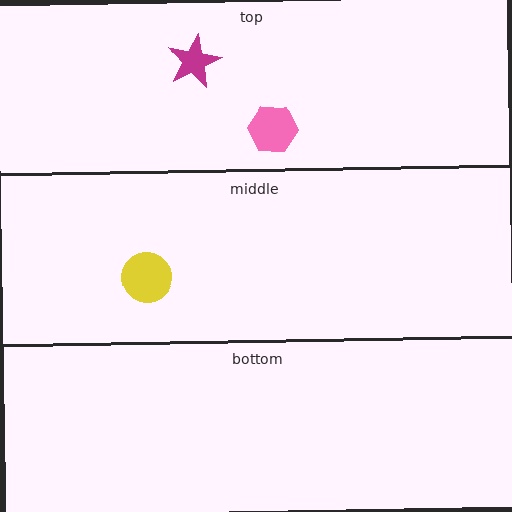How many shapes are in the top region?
2.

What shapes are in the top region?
The pink hexagon, the magenta star.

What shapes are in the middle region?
The yellow circle.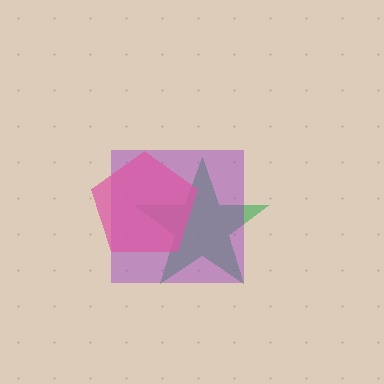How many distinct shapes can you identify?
There are 3 distinct shapes: a green star, a purple square, a pink pentagon.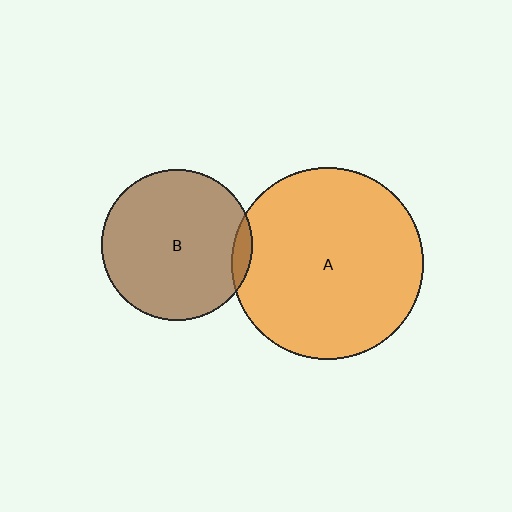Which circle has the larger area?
Circle A (orange).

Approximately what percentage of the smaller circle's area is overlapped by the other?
Approximately 5%.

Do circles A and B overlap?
Yes.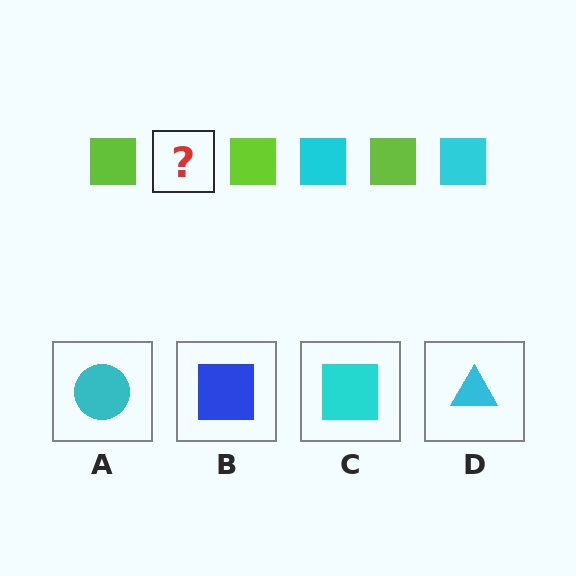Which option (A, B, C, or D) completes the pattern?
C.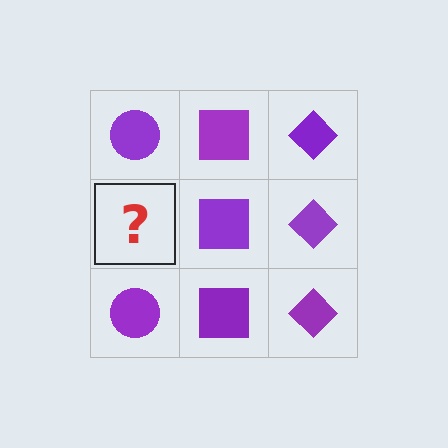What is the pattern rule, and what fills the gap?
The rule is that each column has a consistent shape. The gap should be filled with a purple circle.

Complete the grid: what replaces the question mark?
The question mark should be replaced with a purple circle.